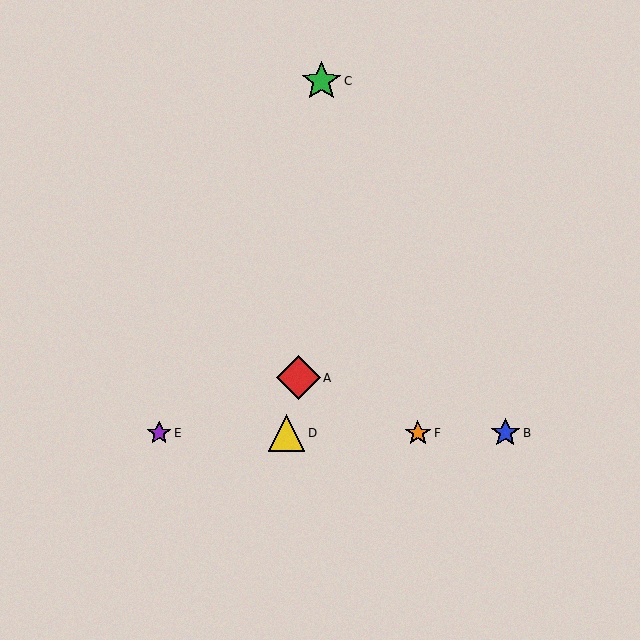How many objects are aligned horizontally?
4 objects (B, D, E, F) are aligned horizontally.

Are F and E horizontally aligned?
Yes, both are at y≈433.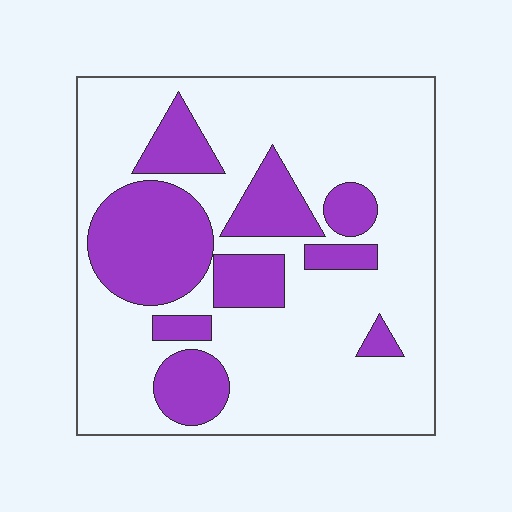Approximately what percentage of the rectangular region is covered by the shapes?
Approximately 30%.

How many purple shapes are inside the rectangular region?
9.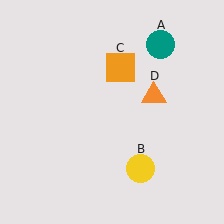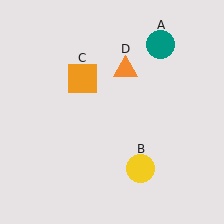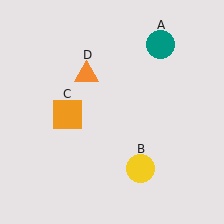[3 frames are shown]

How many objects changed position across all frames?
2 objects changed position: orange square (object C), orange triangle (object D).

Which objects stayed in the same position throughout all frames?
Teal circle (object A) and yellow circle (object B) remained stationary.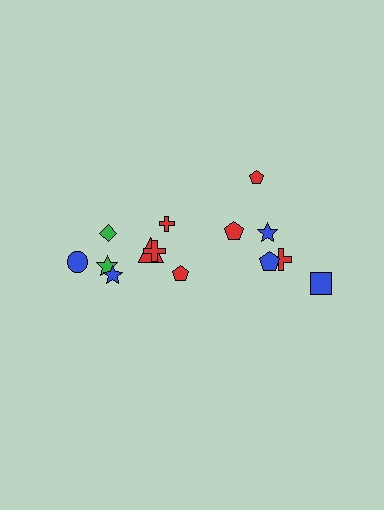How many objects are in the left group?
There are 8 objects.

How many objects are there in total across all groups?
There are 14 objects.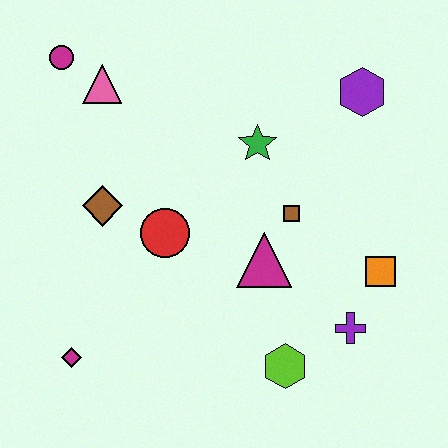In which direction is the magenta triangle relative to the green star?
The magenta triangle is below the green star.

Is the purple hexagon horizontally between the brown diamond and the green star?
No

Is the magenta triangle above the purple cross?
Yes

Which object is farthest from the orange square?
The magenta circle is farthest from the orange square.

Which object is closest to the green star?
The brown square is closest to the green star.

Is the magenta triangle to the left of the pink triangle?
No